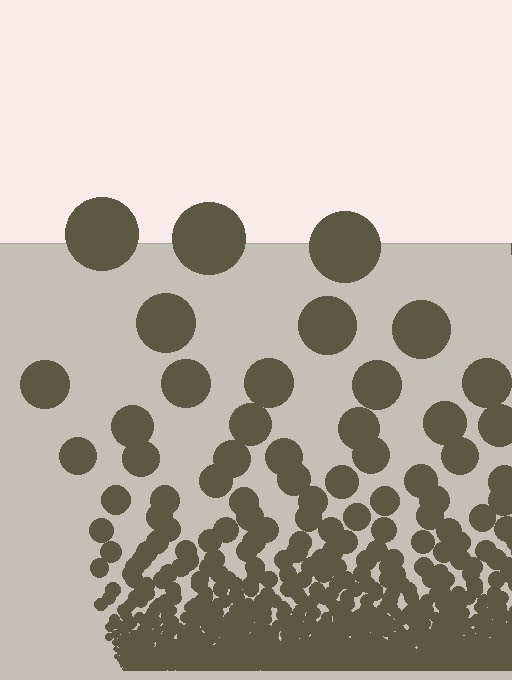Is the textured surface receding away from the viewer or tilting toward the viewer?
The surface appears to tilt toward the viewer. Texture elements get larger and sparser toward the top.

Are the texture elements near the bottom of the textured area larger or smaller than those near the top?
Smaller. The gradient is inverted — elements near the bottom are smaller and denser.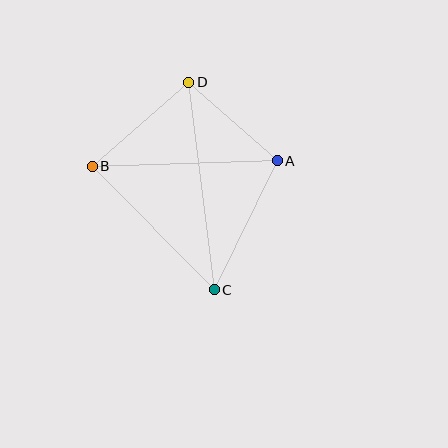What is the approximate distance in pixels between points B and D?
The distance between B and D is approximately 128 pixels.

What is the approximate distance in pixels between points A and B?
The distance between A and B is approximately 185 pixels.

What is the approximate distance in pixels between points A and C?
The distance between A and C is approximately 144 pixels.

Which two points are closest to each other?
Points A and D are closest to each other.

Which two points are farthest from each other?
Points C and D are farthest from each other.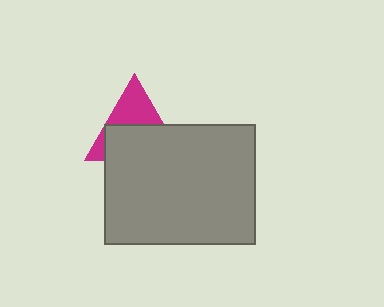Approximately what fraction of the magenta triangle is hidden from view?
Roughly 59% of the magenta triangle is hidden behind the gray rectangle.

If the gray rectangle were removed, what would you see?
You would see the complete magenta triangle.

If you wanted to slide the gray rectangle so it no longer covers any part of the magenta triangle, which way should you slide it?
Slide it down — that is the most direct way to separate the two shapes.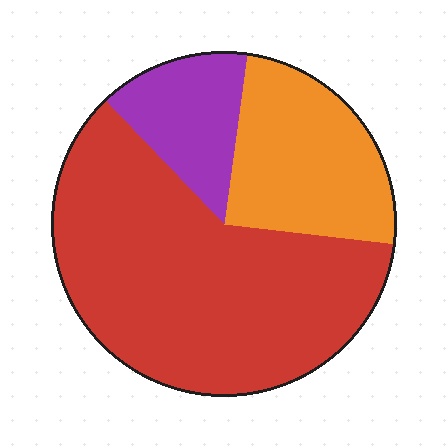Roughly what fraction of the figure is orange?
Orange takes up less than a quarter of the figure.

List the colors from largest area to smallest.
From largest to smallest: red, orange, purple.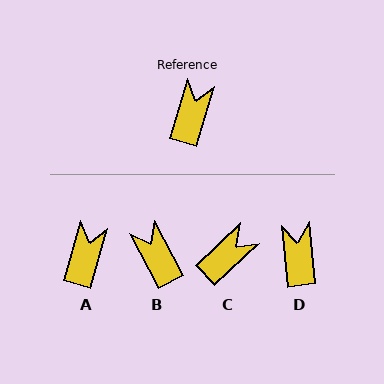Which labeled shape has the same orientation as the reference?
A.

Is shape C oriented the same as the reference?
No, it is off by about 31 degrees.